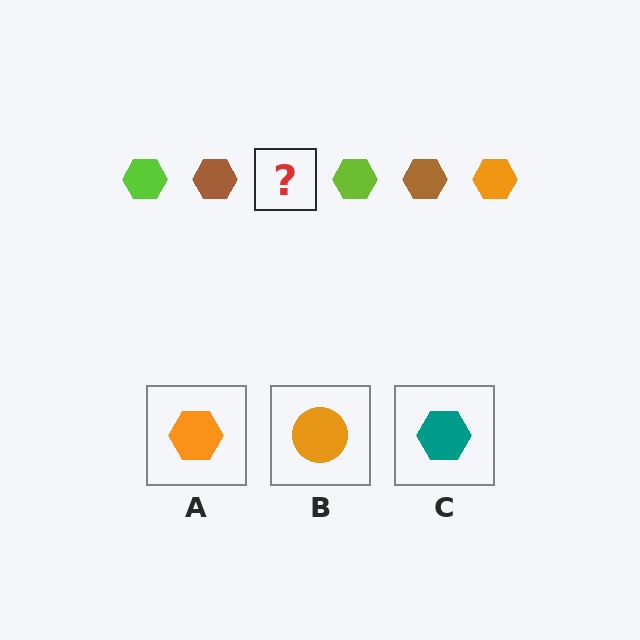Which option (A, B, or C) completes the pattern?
A.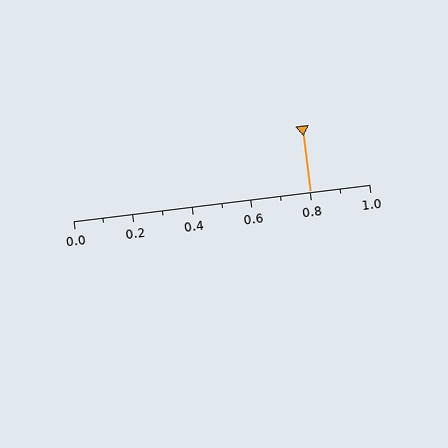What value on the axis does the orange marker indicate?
The marker indicates approximately 0.8.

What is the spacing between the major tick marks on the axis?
The major ticks are spaced 0.2 apart.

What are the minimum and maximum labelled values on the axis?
The axis runs from 0.0 to 1.0.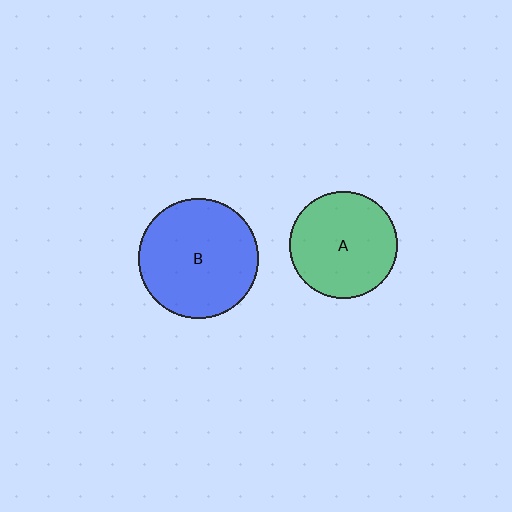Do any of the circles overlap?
No, none of the circles overlap.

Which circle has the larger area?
Circle B (blue).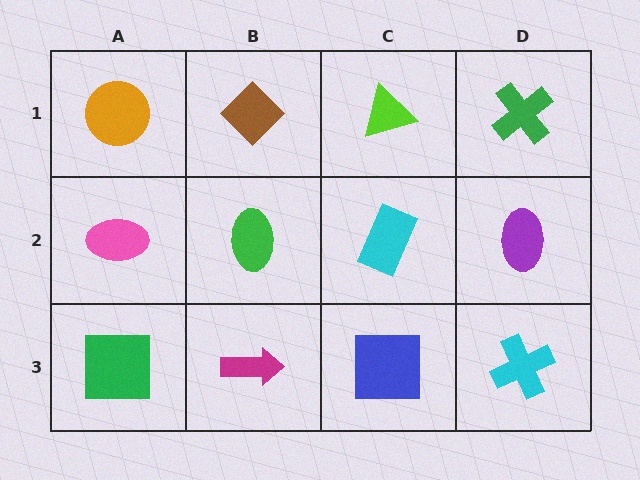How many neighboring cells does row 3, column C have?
3.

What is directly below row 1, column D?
A purple ellipse.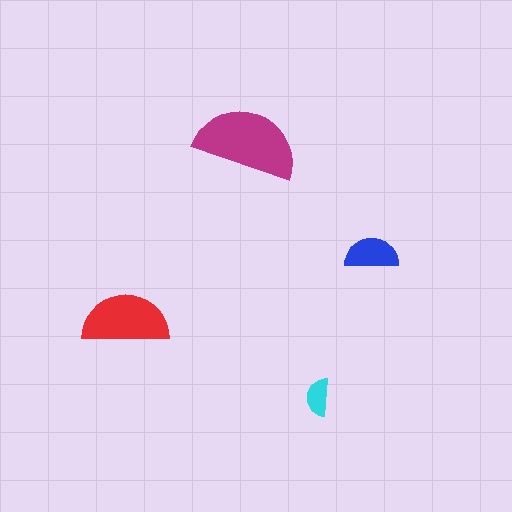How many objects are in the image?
There are 4 objects in the image.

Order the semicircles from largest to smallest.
the magenta one, the red one, the blue one, the cyan one.